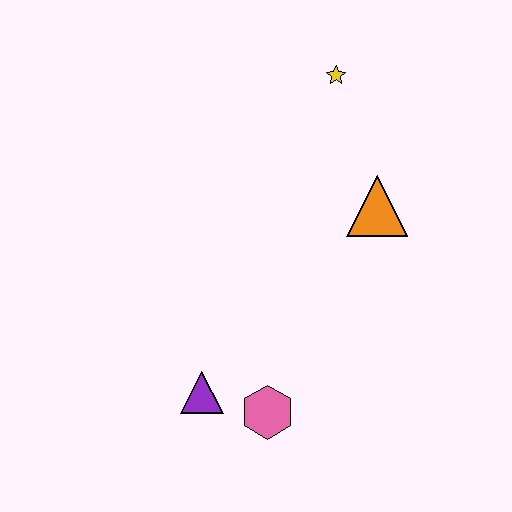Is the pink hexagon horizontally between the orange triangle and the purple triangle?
Yes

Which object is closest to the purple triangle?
The pink hexagon is closest to the purple triangle.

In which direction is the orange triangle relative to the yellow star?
The orange triangle is below the yellow star.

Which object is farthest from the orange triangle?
The purple triangle is farthest from the orange triangle.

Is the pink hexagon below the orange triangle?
Yes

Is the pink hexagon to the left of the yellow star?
Yes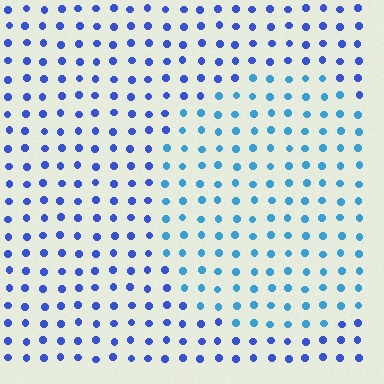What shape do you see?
I see a circle.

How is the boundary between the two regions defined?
The boundary is defined purely by a slight shift in hue (about 31 degrees). Spacing, size, and orientation are identical on both sides.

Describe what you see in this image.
The image is filled with small blue elements in a uniform arrangement. A circle-shaped region is visible where the elements are tinted to a slightly different hue, forming a subtle color boundary.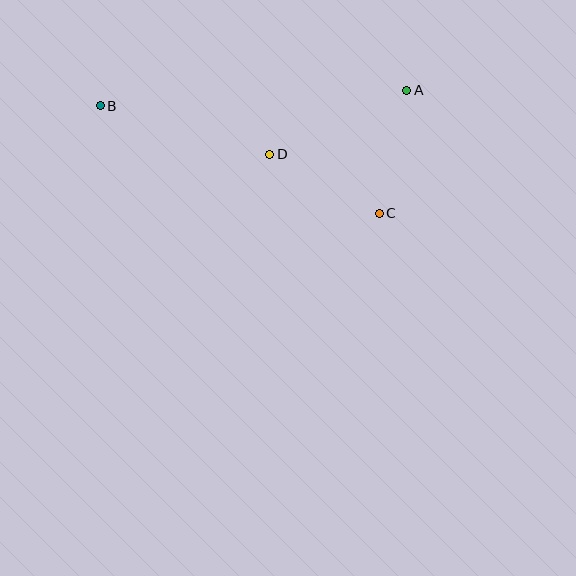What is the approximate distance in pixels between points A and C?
The distance between A and C is approximately 126 pixels.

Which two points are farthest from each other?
Points A and B are farthest from each other.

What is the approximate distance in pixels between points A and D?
The distance between A and D is approximately 151 pixels.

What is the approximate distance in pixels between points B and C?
The distance between B and C is approximately 299 pixels.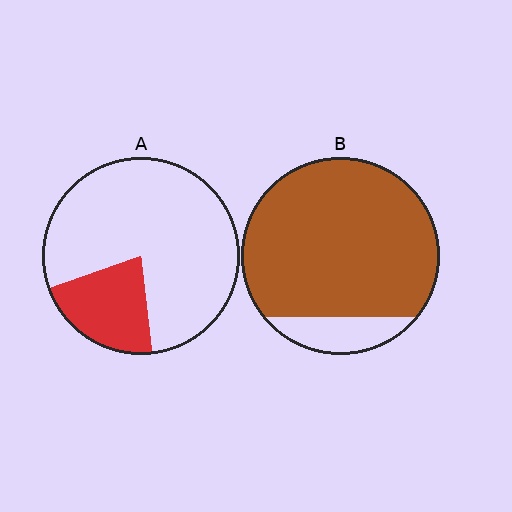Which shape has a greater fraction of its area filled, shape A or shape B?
Shape B.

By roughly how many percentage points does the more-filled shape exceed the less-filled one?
By roughly 65 percentage points (B over A).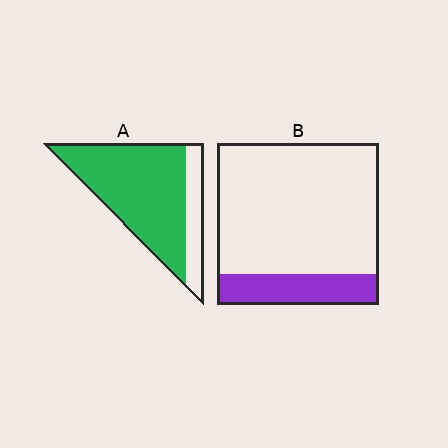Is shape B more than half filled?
No.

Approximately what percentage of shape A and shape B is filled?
A is approximately 80% and B is approximately 20%.